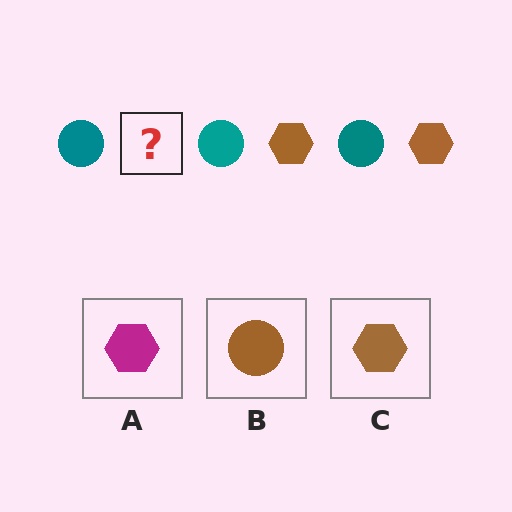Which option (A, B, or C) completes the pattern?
C.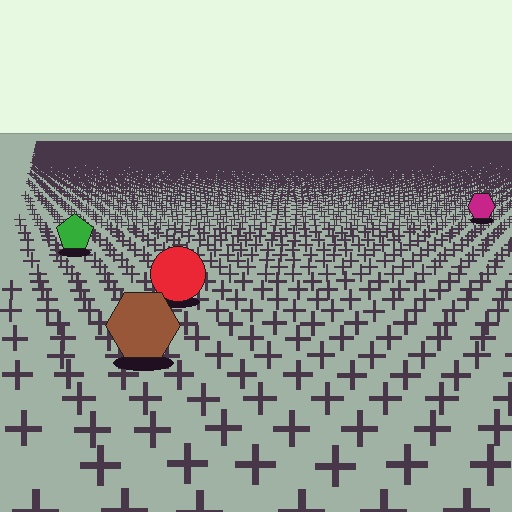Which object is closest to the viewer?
The brown hexagon is closest. The texture marks near it are larger and more spread out.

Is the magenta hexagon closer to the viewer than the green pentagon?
No. The green pentagon is closer — you can tell from the texture gradient: the ground texture is coarser near it.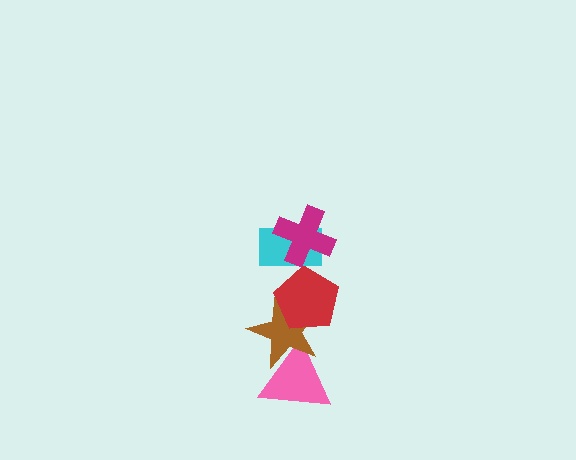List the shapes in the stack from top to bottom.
From top to bottom: the magenta cross, the cyan rectangle, the red pentagon, the brown star, the pink triangle.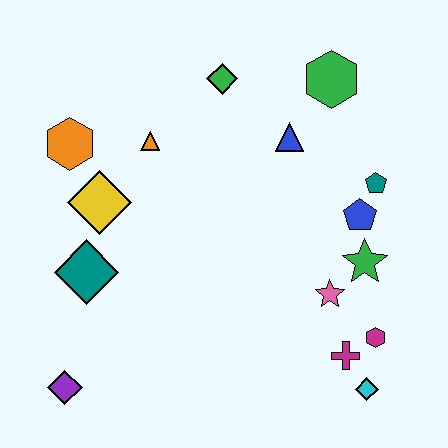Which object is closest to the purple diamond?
The teal diamond is closest to the purple diamond.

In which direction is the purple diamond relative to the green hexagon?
The purple diamond is below the green hexagon.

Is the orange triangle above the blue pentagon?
Yes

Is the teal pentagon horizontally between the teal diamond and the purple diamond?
No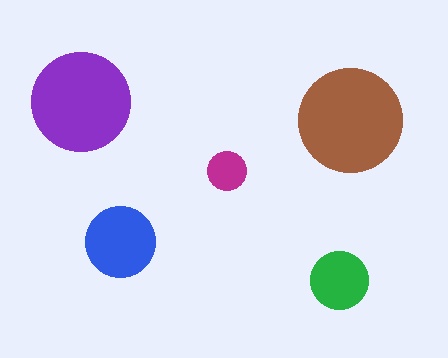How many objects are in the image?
There are 5 objects in the image.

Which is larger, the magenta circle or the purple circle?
The purple one.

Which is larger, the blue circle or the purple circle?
The purple one.